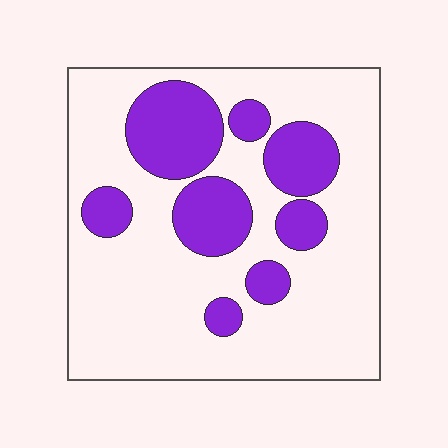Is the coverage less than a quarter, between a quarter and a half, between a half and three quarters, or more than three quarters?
Between a quarter and a half.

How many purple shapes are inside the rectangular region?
8.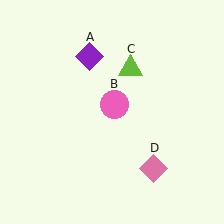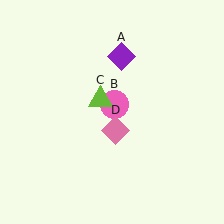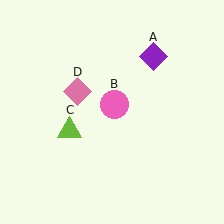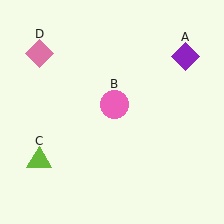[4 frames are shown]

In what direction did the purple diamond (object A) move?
The purple diamond (object A) moved right.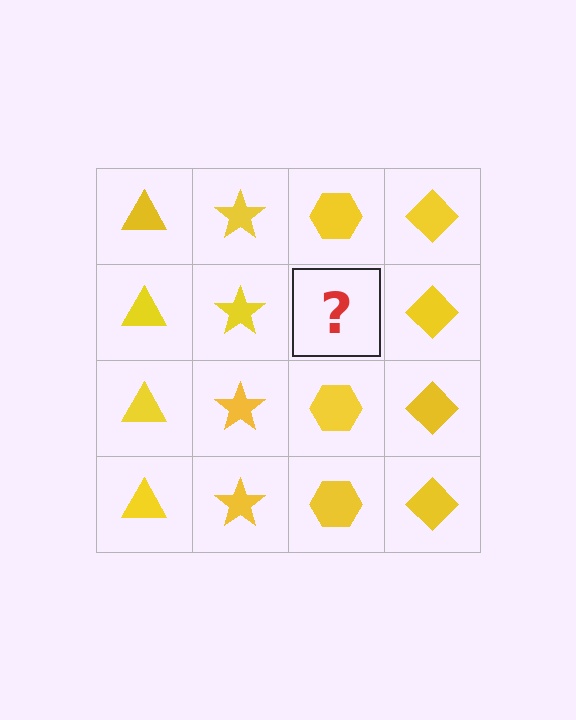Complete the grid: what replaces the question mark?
The question mark should be replaced with a yellow hexagon.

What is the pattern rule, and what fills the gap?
The rule is that each column has a consistent shape. The gap should be filled with a yellow hexagon.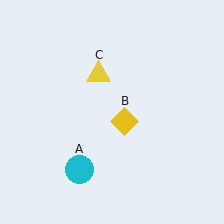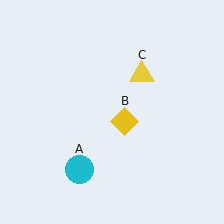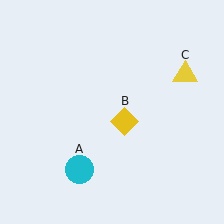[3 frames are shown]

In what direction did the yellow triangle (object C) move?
The yellow triangle (object C) moved right.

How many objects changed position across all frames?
1 object changed position: yellow triangle (object C).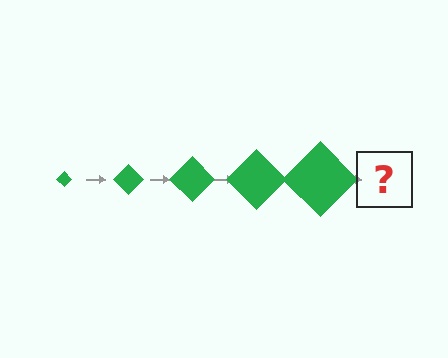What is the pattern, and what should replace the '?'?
The pattern is that the diamond gets progressively larger each step. The '?' should be a green diamond, larger than the previous one.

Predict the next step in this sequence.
The next step is a green diamond, larger than the previous one.